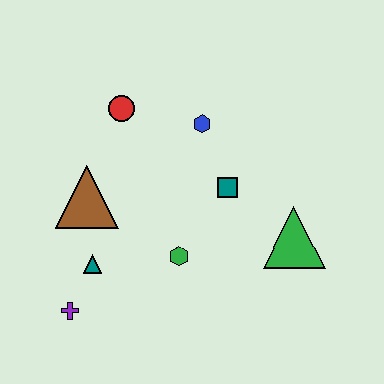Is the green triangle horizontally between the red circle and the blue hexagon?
No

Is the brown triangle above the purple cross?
Yes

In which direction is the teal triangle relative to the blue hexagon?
The teal triangle is below the blue hexagon.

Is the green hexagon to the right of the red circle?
Yes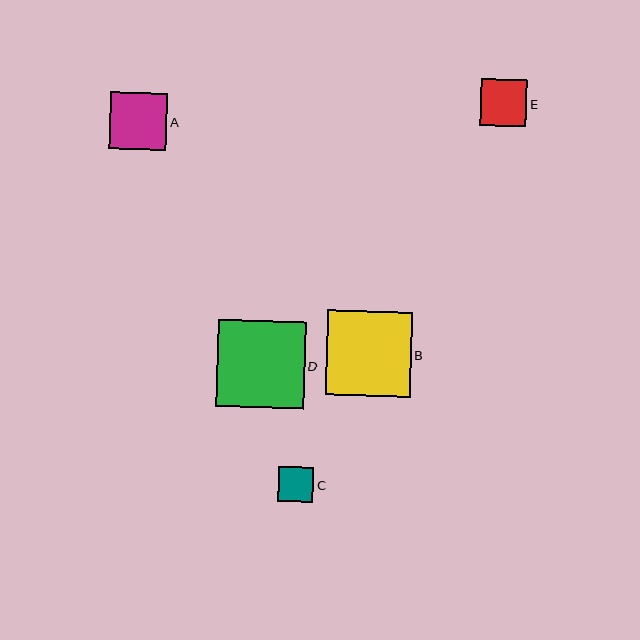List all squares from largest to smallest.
From largest to smallest: D, B, A, E, C.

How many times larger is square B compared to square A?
Square B is approximately 1.5 times the size of square A.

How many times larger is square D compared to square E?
Square D is approximately 1.9 times the size of square E.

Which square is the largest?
Square D is the largest with a size of approximately 88 pixels.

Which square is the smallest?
Square C is the smallest with a size of approximately 35 pixels.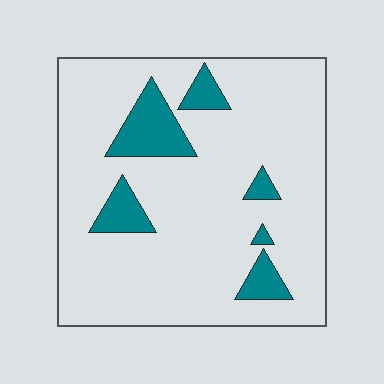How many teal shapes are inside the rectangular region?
6.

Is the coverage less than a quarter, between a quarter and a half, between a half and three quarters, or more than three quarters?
Less than a quarter.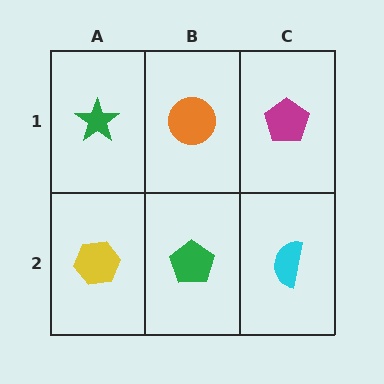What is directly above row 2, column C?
A magenta pentagon.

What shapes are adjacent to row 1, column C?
A cyan semicircle (row 2, column C), an orange circle (row 1, column B).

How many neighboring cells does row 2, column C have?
2.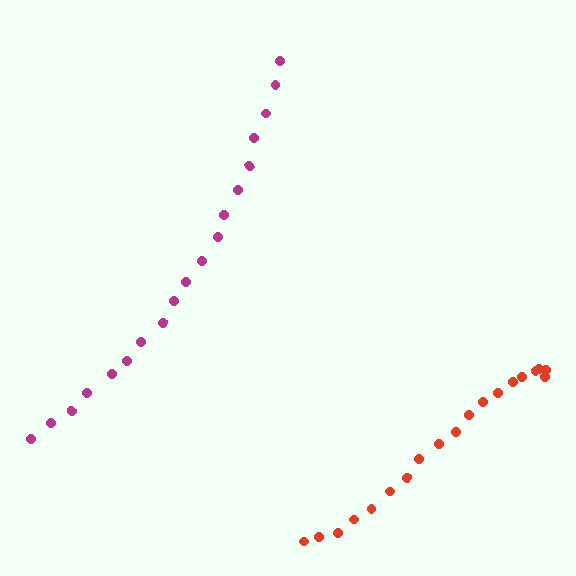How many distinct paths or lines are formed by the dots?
There are 2 distinct paths.